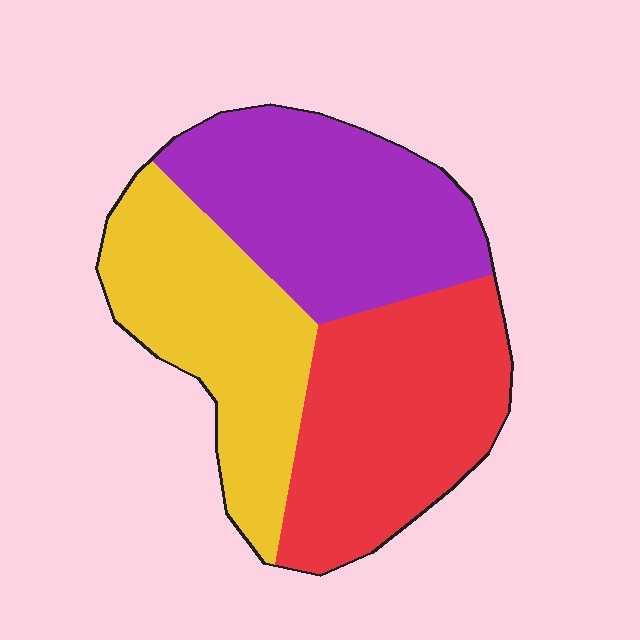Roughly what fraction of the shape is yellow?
Yellow takes up about one third (1/3) of the shape.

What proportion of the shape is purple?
Purple takes up about one third (1/3) of the shape.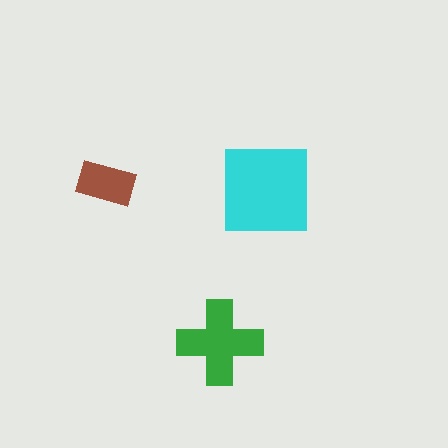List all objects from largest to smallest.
The cyan square, the green cross, the brown rectangle.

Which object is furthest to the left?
The brown rectangle is leftmost.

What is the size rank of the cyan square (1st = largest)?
1st.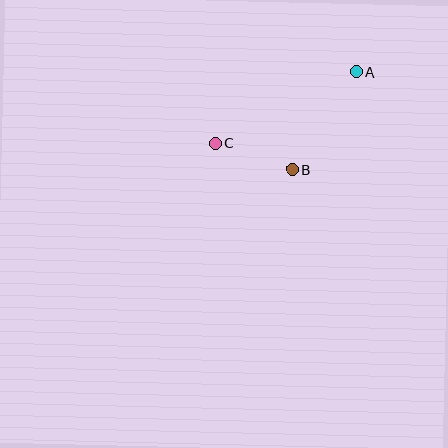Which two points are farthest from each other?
Points A and C are farthest from each other.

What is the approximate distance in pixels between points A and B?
The distance between A and B is approximately 116 pixels.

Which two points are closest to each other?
Points B and C are closest to each other.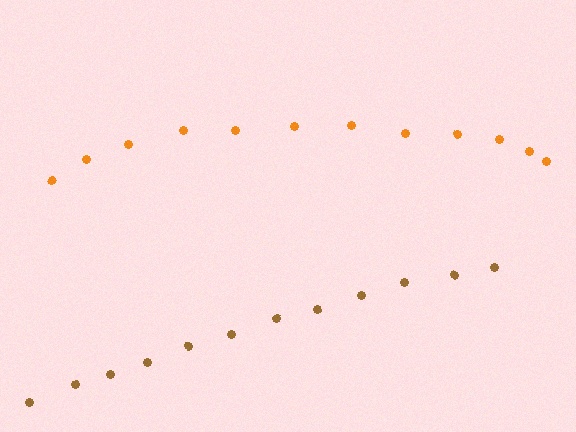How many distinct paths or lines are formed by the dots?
There are 2 distinct paths.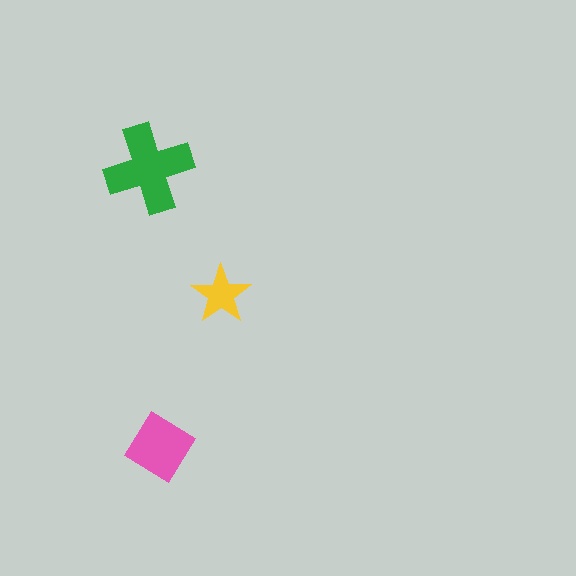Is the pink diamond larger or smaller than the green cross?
Smaller.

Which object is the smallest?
The yellow star.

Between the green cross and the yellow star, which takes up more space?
The green cross.